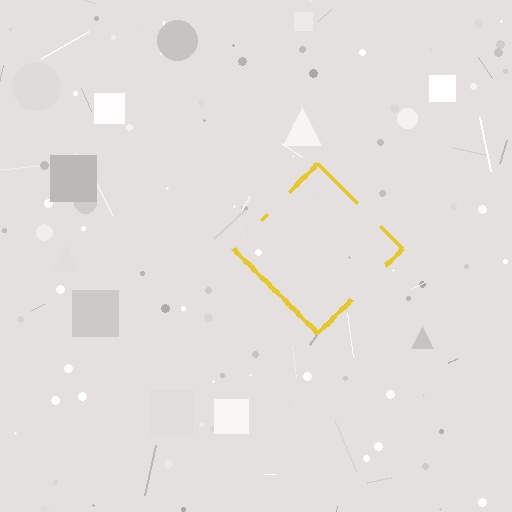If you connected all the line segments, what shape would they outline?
They would outline a diamond.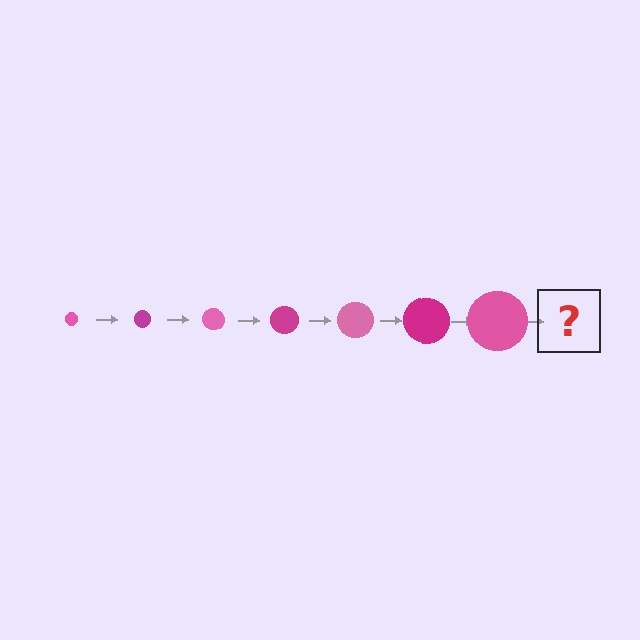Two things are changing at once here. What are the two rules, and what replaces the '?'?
The two rules are that the circle grows larger each step and the color cycles through pink and magenta. The '?' should be a magenta circle, larger than the previous one.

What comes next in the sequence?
The next element should be a magenta circle, larger than the previous one.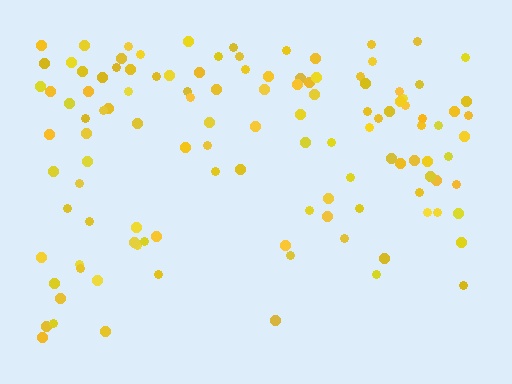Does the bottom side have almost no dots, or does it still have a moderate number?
Still a moderate number, just noticeably fewer than the top.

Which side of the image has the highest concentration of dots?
The top.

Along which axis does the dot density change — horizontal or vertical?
Vertical.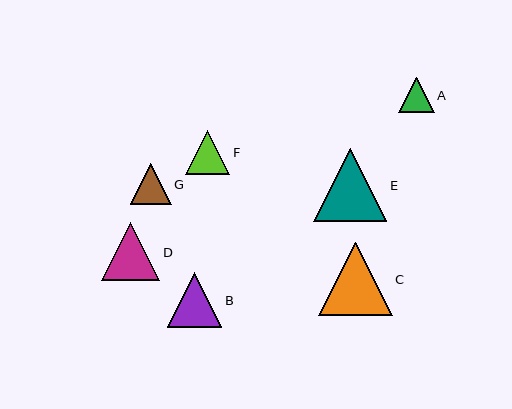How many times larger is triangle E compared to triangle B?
Triangle E is approximately 1.3 times the size of triangle B.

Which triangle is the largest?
Triangle E is the largest with a size of approximately 73 pixels.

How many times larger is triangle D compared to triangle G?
Triangle D is approximately 1.4 times the size of triangle G.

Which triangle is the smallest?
Triangle A is the smallest with a size of approximately 35 pixels.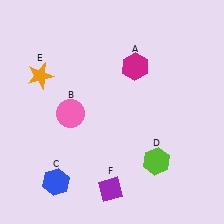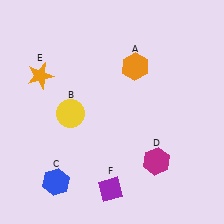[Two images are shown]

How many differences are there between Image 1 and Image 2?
There are 3 differences between the two images.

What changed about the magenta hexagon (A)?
In Image 1, A is magenta. In Image 2, it changed to orange.